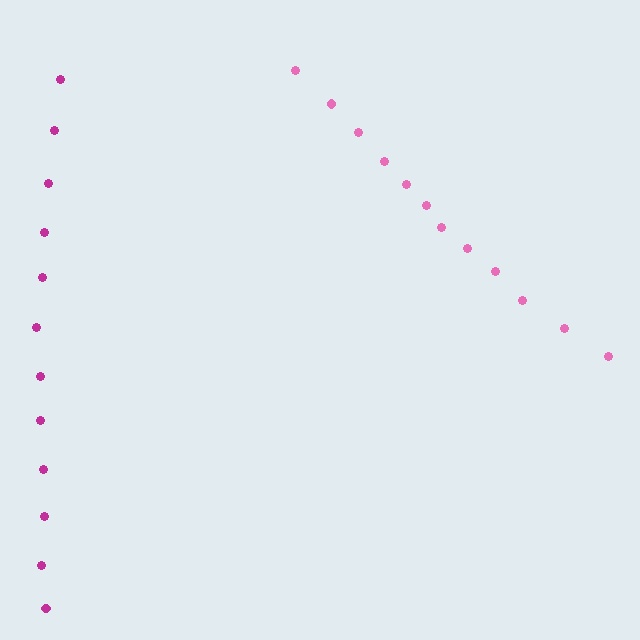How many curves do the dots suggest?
There are 2 distinct paths.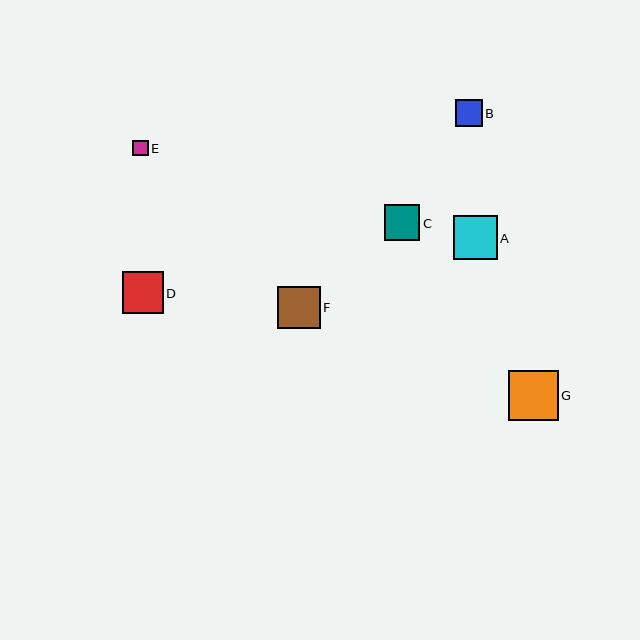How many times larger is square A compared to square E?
Square A is approximately 2.8 times the size of square E.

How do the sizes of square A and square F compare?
Square A and square F are approximately the same size.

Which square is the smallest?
Square E is the smallest with a size of approximately 16 pixels.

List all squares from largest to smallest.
From largest to smallest: G, A, F, D, C, B, E.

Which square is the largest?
Square G is the largest with a size of approximately 50 pixels.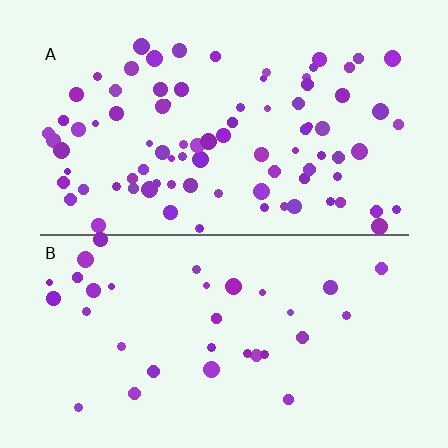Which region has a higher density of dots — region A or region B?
A (the top).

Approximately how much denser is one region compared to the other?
Approximately 2.6× — region A over region B.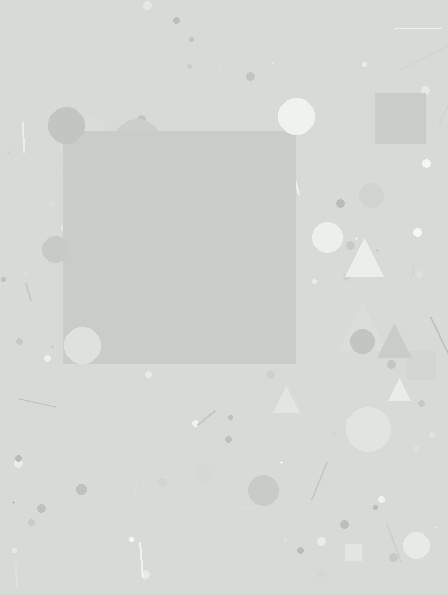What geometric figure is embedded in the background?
A square is embedded in the background.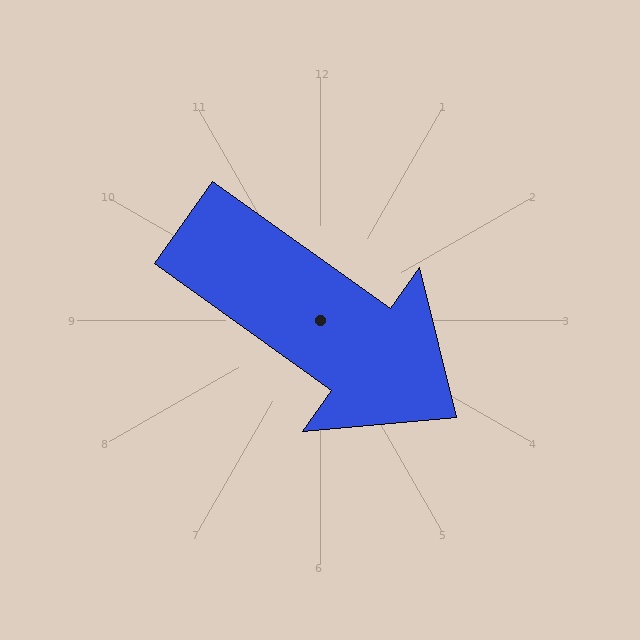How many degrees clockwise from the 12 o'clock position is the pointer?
Approximately 126 degrees.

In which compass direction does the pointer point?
Southeast.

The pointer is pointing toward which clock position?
Roughly 4 o'clock.